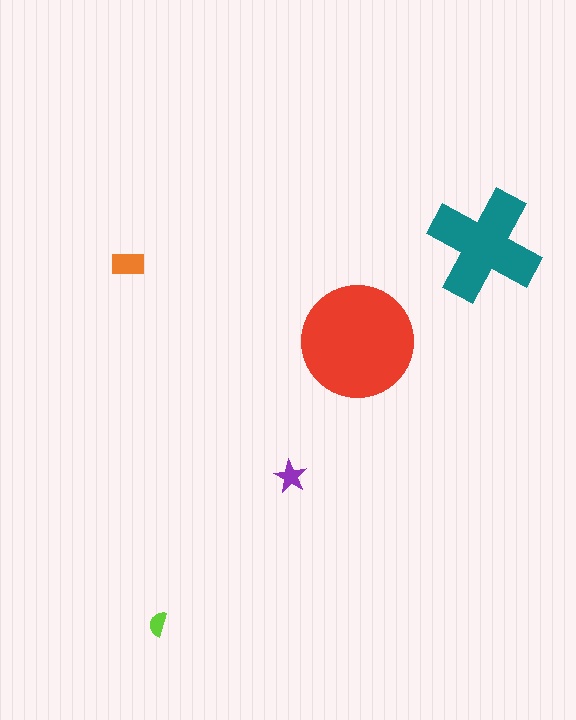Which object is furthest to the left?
The orange rectangle is leftmost.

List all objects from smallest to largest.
The lime semicircle, the purple star, the orange rectangle, the teal cross, the red circle.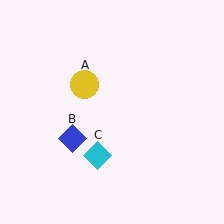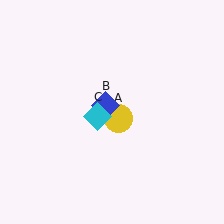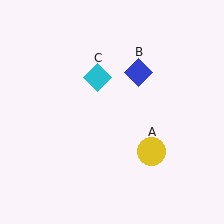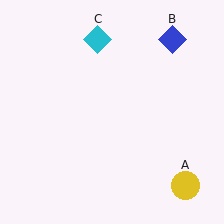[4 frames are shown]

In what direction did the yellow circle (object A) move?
The yellow circle (object A) moved down and to the right.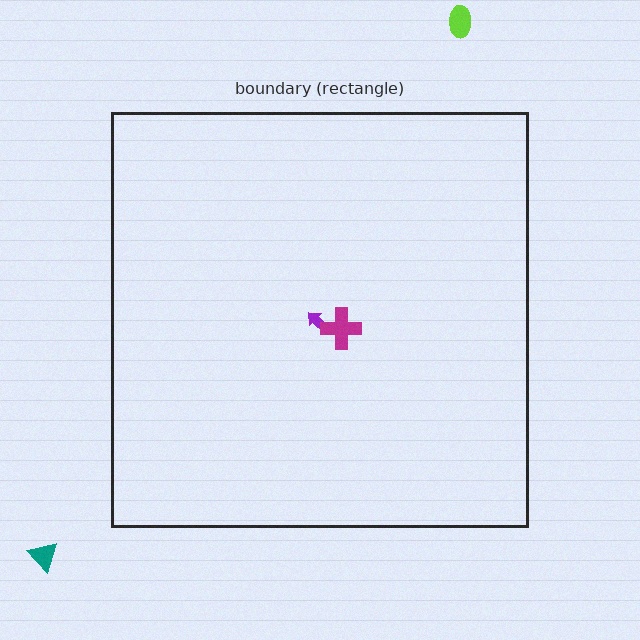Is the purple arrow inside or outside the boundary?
Inside.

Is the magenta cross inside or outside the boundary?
Inside.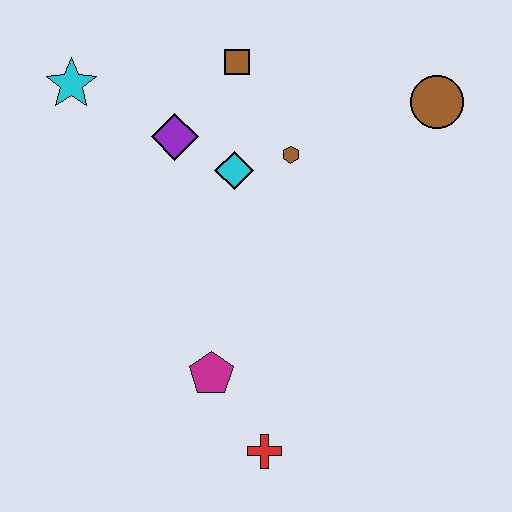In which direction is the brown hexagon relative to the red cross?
The brown hexagon is above the red cross.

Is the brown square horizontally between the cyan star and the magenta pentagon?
No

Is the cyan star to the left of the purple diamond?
Yes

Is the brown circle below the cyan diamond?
No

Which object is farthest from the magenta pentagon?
The brown circle is farthest from the magenta pentagon.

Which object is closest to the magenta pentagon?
The red cross is closest to the magenta pentagon.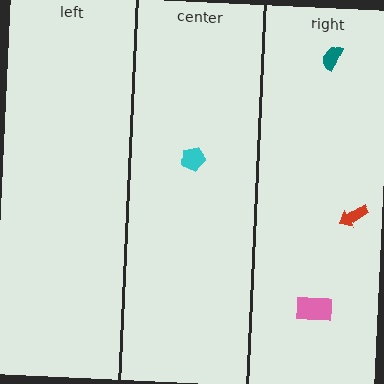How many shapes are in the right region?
3.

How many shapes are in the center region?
1.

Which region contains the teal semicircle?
The right region.